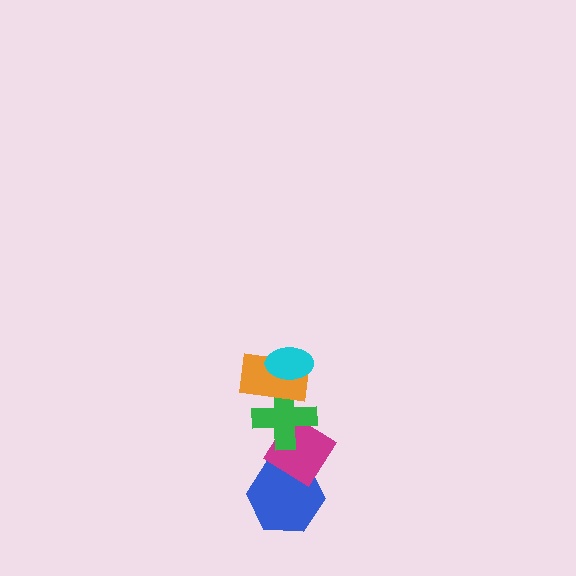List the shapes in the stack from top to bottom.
From top to bottom: the cyan ellipse, the orange rectangle, the green cross, the magenta diamond, the blue hexagon.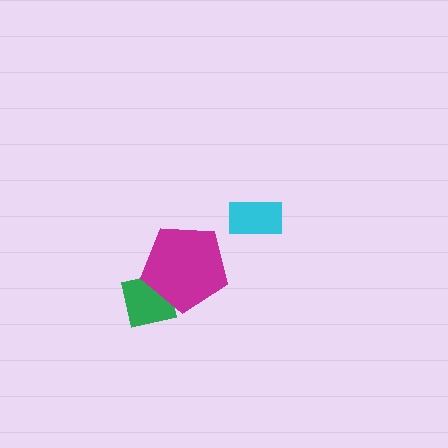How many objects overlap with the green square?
1 object overlaps with the green square.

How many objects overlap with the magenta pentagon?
1 object overlaps with the magenta pentagon.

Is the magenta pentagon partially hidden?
No, no other shape covers it.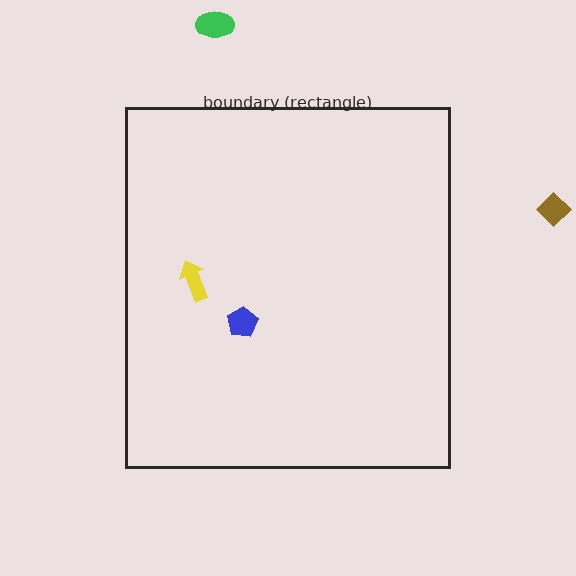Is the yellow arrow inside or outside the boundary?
Inside.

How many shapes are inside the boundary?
2 inside, 2 outside.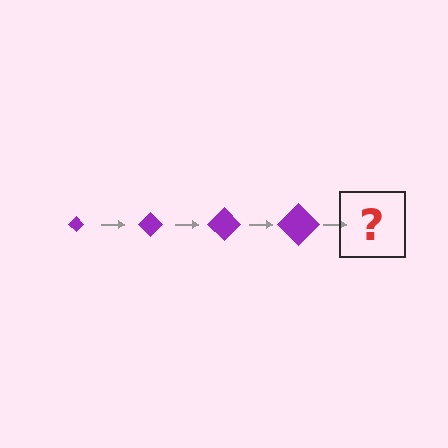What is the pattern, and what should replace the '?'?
The pattern is that the diamond gets progressively larger each step. The '?' should be a purple diamond, larger than the previous one.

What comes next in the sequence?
The next element should be a purple diamond, larger than the previous one.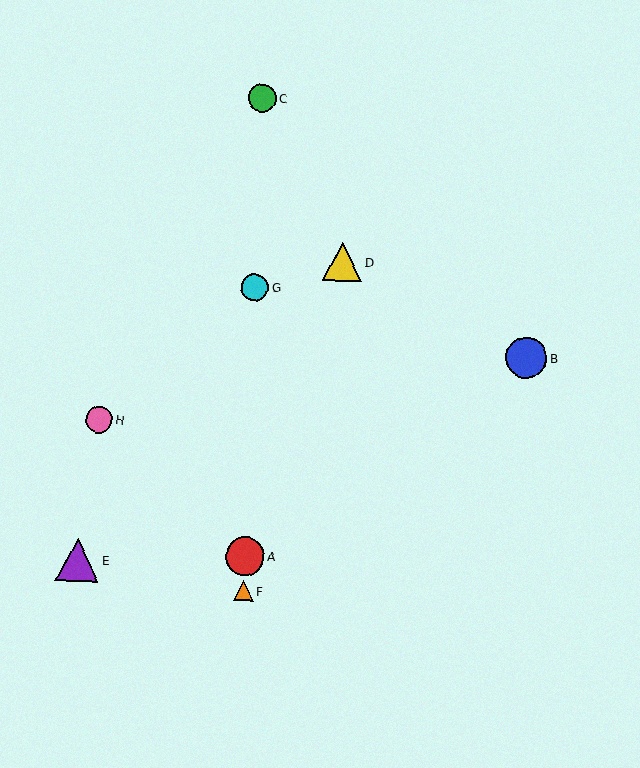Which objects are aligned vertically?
Objects A, C, F, G are aligned vertically.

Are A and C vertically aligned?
Yes, both are at x≈245.